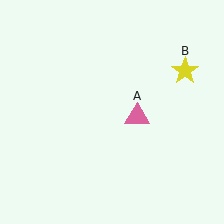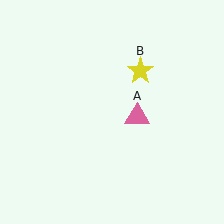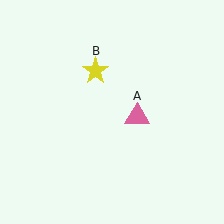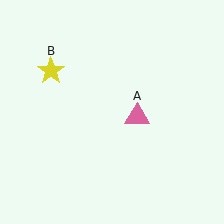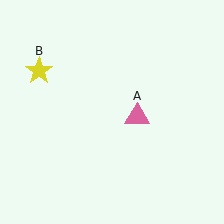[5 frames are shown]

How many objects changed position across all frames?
1 object changed position: yellow star (object B).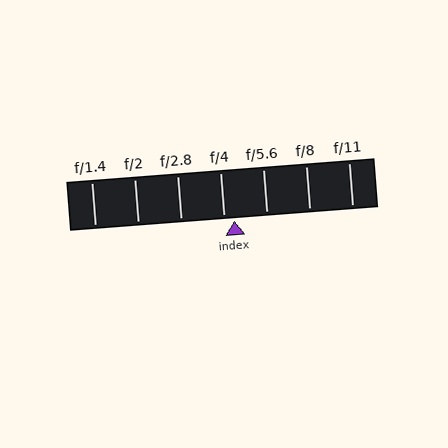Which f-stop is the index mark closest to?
The index mark is closest to f/4.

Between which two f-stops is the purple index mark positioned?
The index mark is between f/4 and f/5.6.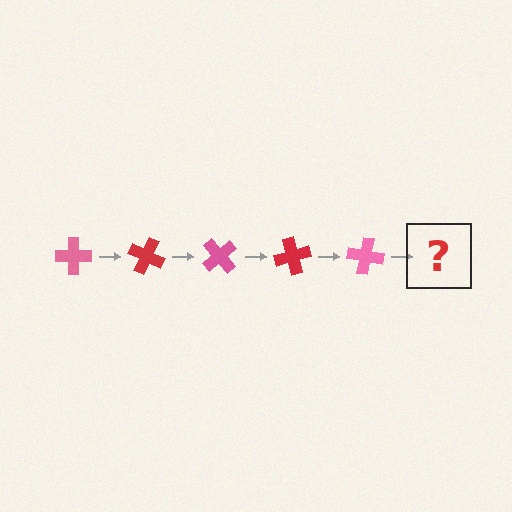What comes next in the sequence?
The next element should be a red cross, rotated 125 degrees from the start.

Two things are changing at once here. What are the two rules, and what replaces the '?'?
The two rules are that it rotates 25 degrees each step and the color cycles through pink and red. The '?' should be a red cross, rotated 125 degrees from the start.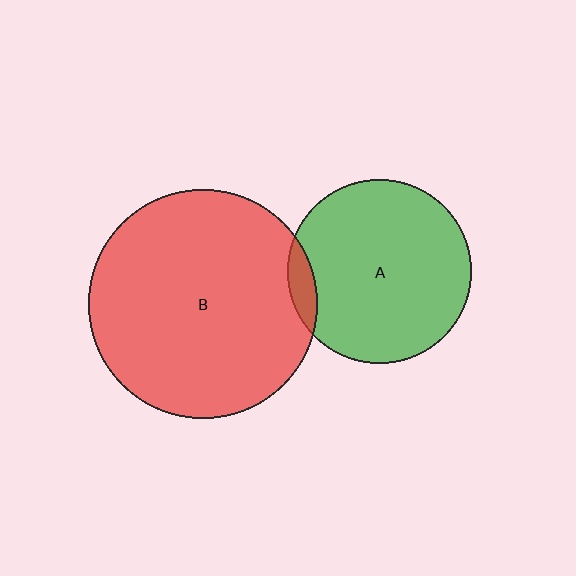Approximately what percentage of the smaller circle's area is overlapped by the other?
Approximately 5%.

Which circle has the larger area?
Circle B (red).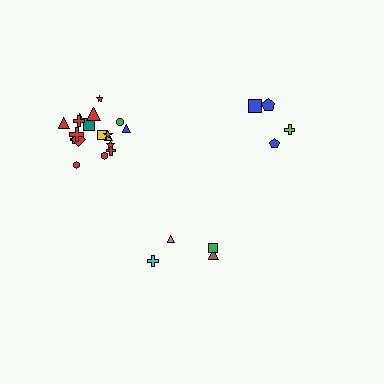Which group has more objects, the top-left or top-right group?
The top-left group.